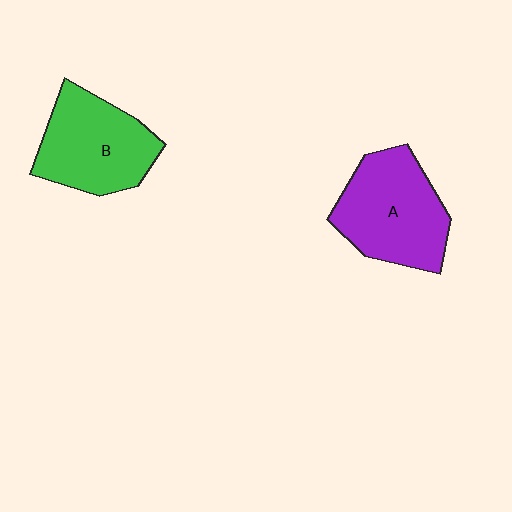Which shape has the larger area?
Shape A (purple).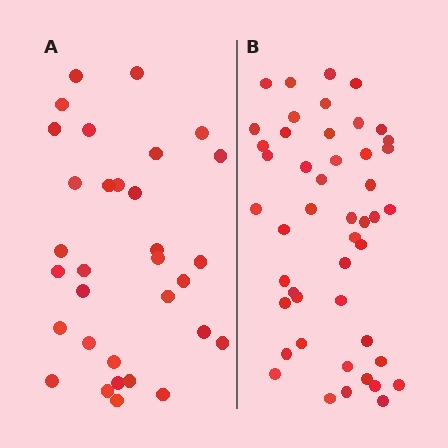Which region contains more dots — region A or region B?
Region B (the right region) has more dots.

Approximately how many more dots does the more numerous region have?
Region B has approximately 15 more dots than region A.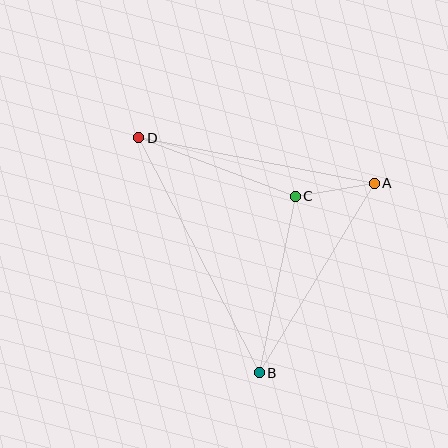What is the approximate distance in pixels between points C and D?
The distance between C and D is approximately 167 pixels.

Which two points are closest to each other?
Points A and C are closest to each other.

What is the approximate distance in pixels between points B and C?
The distance between B and C is approximately 180 pixels.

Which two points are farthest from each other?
Points B and D are farthest from each other.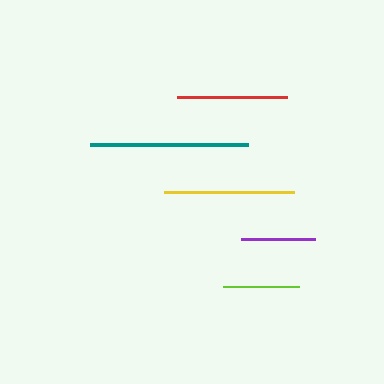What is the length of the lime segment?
The lime segment is approximately 76 pixels long.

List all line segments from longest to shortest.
From longest to shortest: teal, yellow, red, lime, purple.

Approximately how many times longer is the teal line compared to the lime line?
The teal line is approximately 2.1 times the length of the lime line.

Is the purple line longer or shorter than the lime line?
The lime line is longer than the purple line.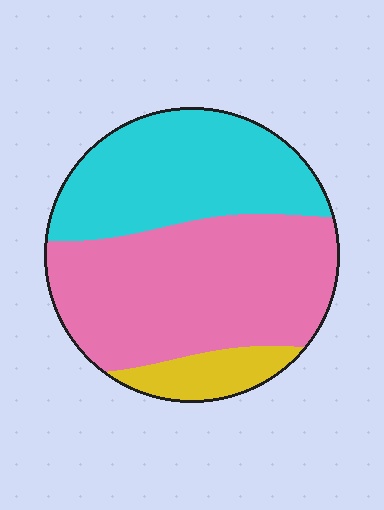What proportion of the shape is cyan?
Cyan covers roughly 35% of the shape.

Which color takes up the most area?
Pink, at roughly 55%.